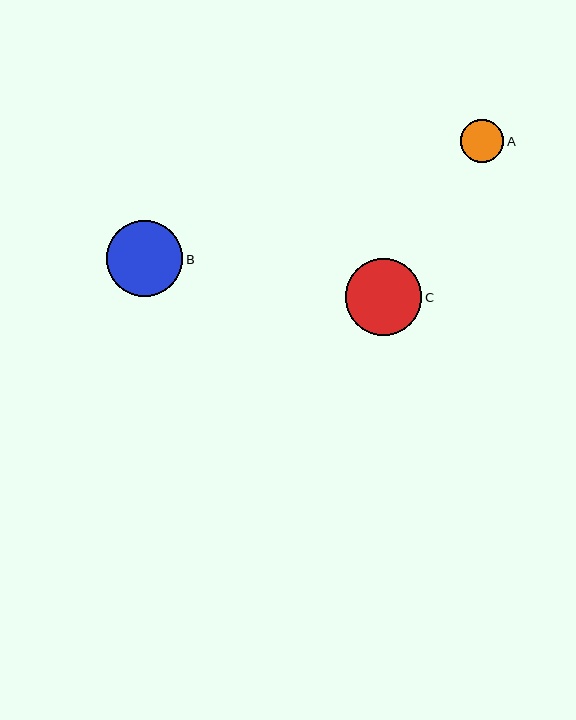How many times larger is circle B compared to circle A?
Circle B is approximately 1.8 times the size of circle A.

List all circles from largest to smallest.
From largest to smallest: C, B, A.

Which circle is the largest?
Circle C is the largest with a size of approximately 77 pixels.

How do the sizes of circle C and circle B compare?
Circle C and circle B are approximately the same size.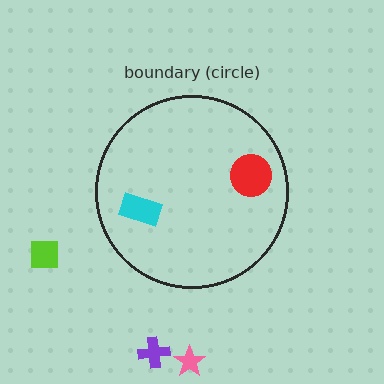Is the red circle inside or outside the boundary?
Inside.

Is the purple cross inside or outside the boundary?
Outside.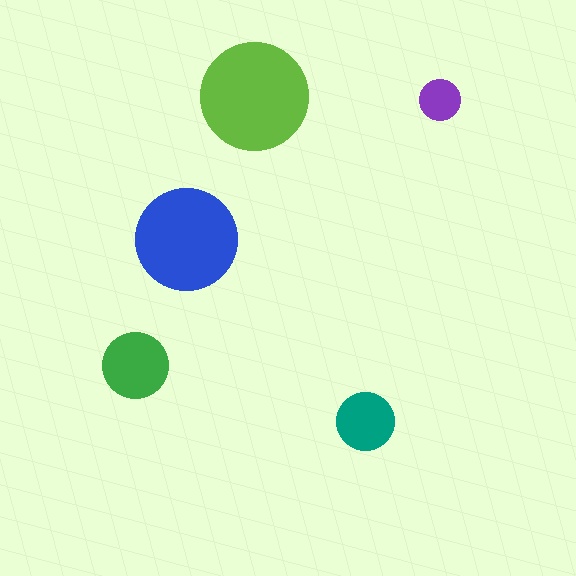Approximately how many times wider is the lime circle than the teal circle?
About 2 times wider.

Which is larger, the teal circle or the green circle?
The green one.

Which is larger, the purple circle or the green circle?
The green one.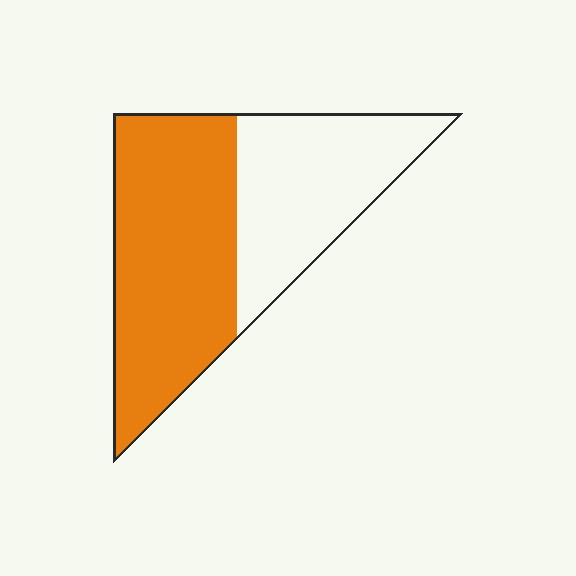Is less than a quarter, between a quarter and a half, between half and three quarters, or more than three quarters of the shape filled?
Between half and three quarters.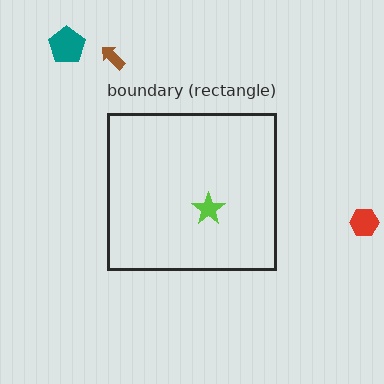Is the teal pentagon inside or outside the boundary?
Outside.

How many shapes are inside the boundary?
1 inside, 3 outside.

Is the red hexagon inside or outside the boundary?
Outside.